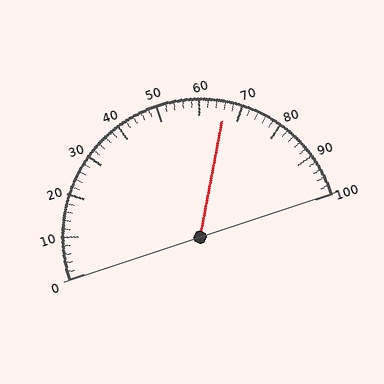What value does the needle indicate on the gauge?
The needle indicates approximately 66.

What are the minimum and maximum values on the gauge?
The gauge ranges from 0 to 100.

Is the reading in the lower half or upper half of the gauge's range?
The reading is in the upper half of the range (0 to 100).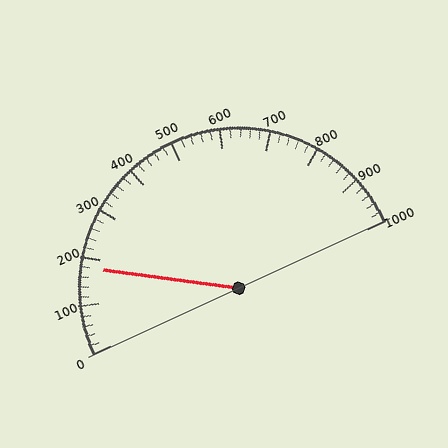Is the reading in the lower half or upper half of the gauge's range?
The reading is in the lower half of the range (0 to 1000).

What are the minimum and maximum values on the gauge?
The gauge ranges from 0 to 1000.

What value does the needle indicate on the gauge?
The needle indicates approximately 180.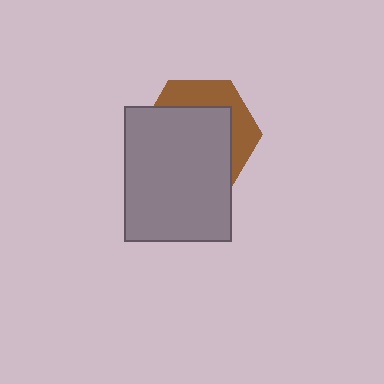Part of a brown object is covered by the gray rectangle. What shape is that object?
It is a hexagon.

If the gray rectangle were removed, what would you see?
You would see the complete brown hexagon.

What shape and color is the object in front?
The object in front is a gray rectangle.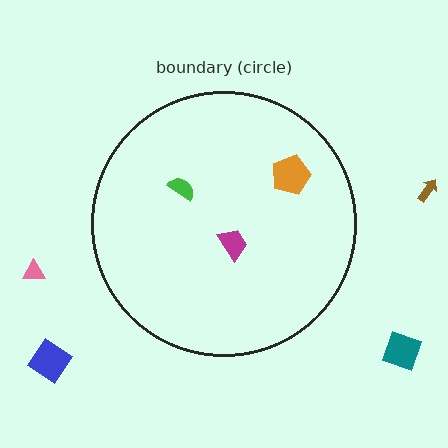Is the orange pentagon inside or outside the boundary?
Inside.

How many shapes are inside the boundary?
3 inside, 4 outside.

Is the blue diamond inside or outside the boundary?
Outside.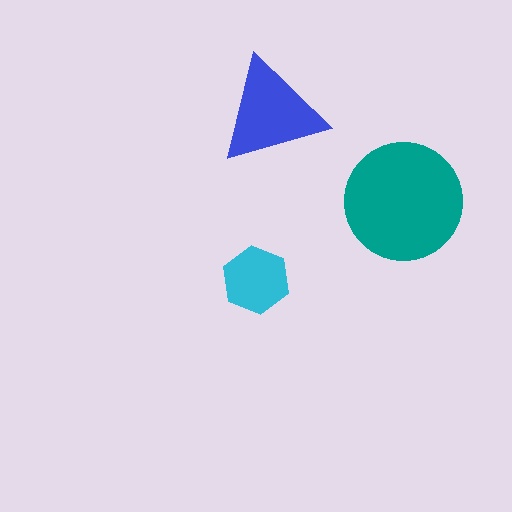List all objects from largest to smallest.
The teal circle, the blue triangle, the cyan hexagon.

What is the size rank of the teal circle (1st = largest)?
1st.